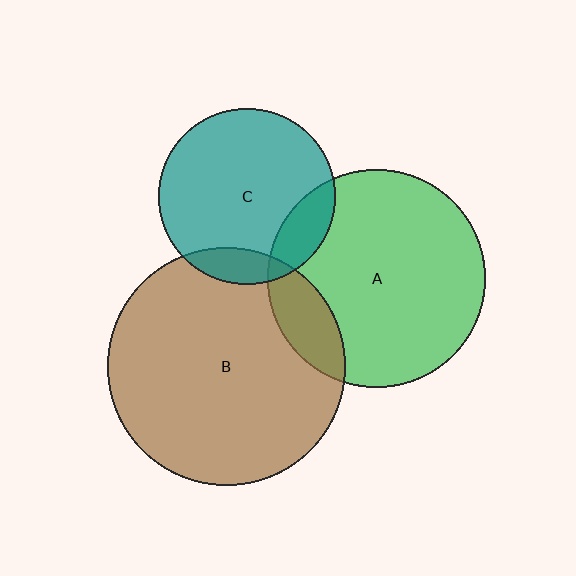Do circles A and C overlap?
Yes.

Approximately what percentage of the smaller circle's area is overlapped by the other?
Approximately 15%.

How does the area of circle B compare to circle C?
Approximately 1.8 times.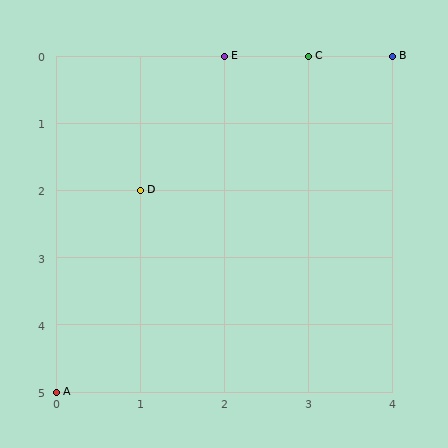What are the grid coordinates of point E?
Point E is at grid coordinates (2, 0).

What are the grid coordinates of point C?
Point C is at grid coordinates (3, 0).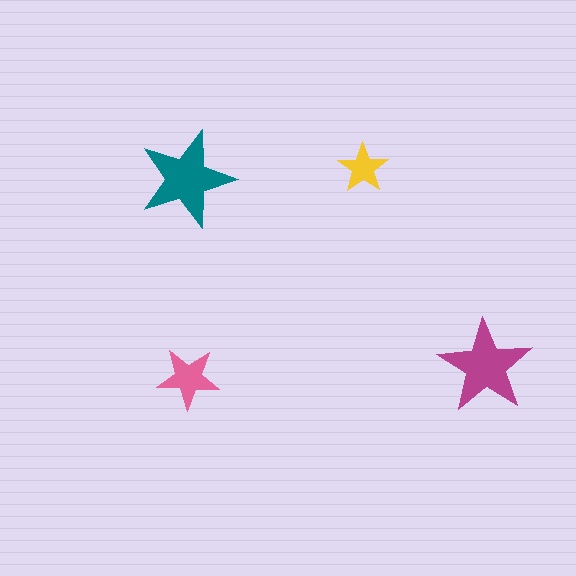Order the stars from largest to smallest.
the teal one, the magenta one, the pink one, the yellow one.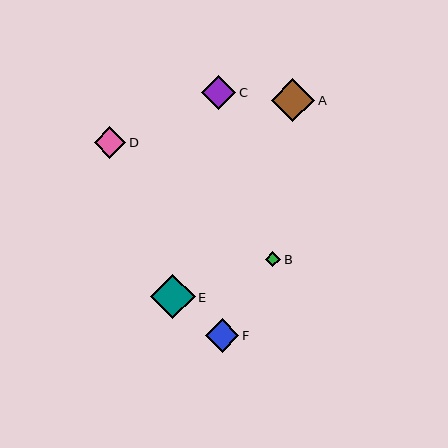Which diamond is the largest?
Diamond E is the largest with a size of approximately 45 pixels.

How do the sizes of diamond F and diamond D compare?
Diamond F and diamond D are approximately the same size.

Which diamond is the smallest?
Diamond B is the smallest with a size of approximately 15 pixels.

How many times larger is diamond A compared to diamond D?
Diamond A is approximately 1.4 times the size of diamond D.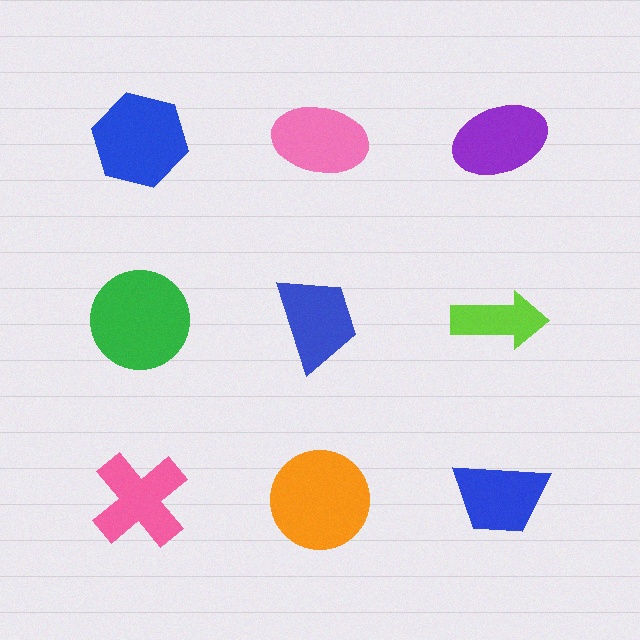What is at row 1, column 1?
A blue hexagon.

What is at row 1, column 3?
A purple ellipse.